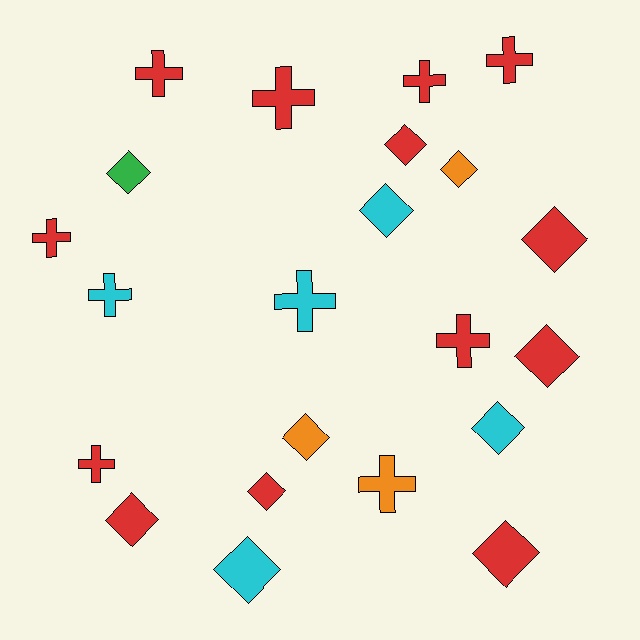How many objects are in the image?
There are 22 objects.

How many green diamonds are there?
There is 1 green diamond.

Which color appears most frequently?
Red, with 13 objects.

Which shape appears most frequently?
Diamond, with 12 objects.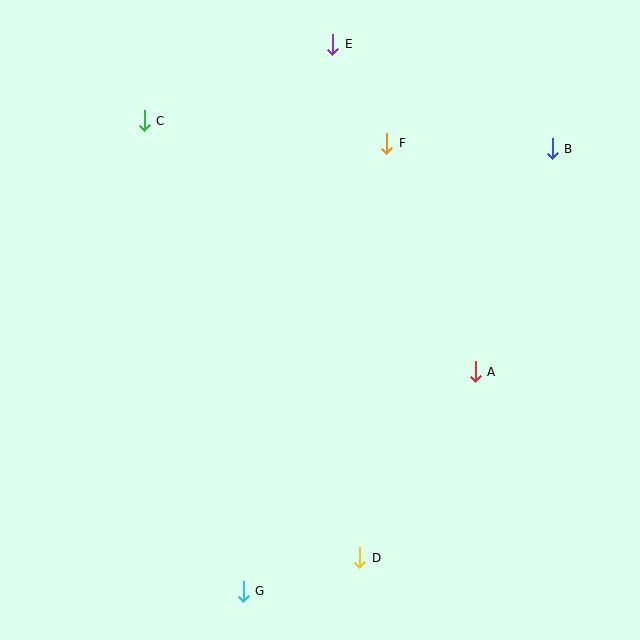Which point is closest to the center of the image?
Point A at (475, 372) is closest to the center.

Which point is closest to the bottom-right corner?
Point D is closest to the bottom-right corner.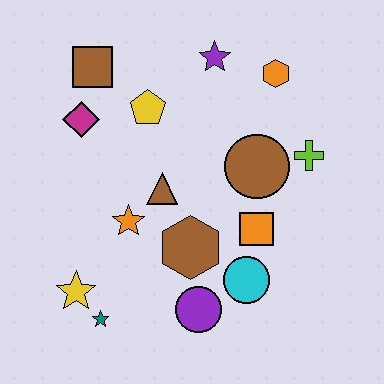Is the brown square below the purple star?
Yes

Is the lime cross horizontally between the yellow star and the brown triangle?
No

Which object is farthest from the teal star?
The orange hexagon is farthest from the teal star.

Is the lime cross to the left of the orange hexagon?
No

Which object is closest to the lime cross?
The brown circle is closest to the lime cross.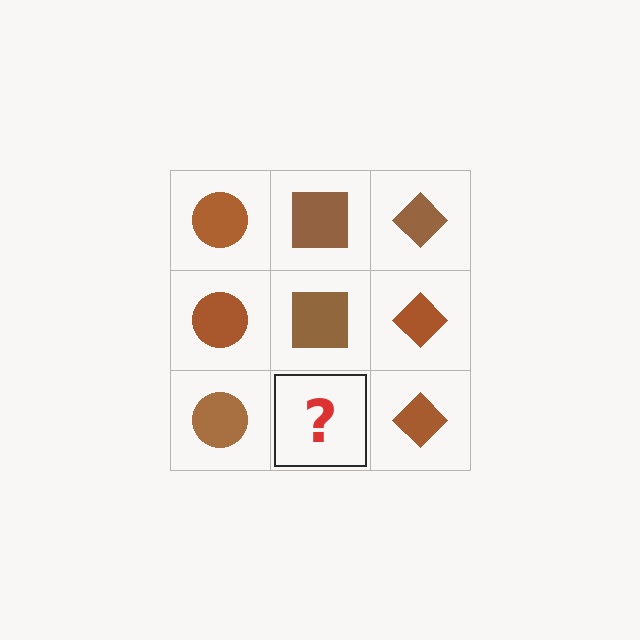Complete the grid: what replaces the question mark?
The question mark should be replaced with a brown square.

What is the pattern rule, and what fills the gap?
The rule is that each column has a consistent shape. The gap should be filled with a brown square.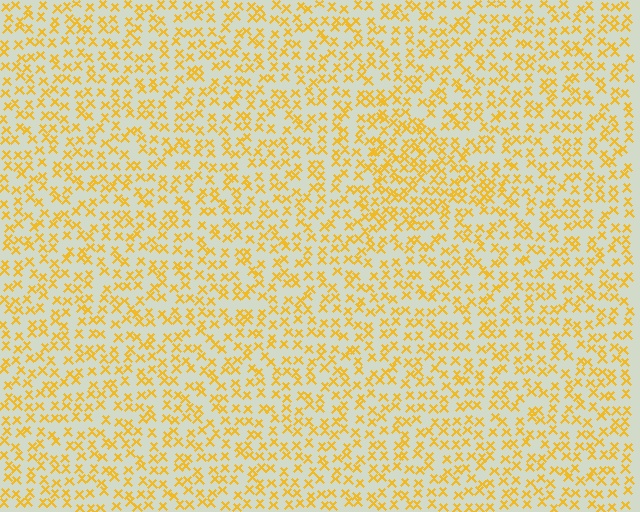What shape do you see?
I see a triangle.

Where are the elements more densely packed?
The elements are more densely packed inside the triangle boundary.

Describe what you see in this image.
The image contains small yellow elements arranged at two different densities. A triangle-shaped region is visible where the elements are more densely packed than the surrounding area.